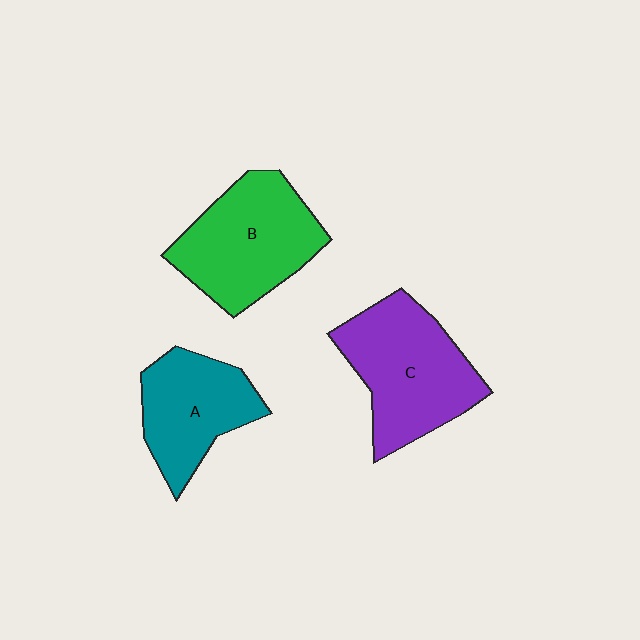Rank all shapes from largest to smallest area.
From largest to smallest: C (purple), B (green), A (teal).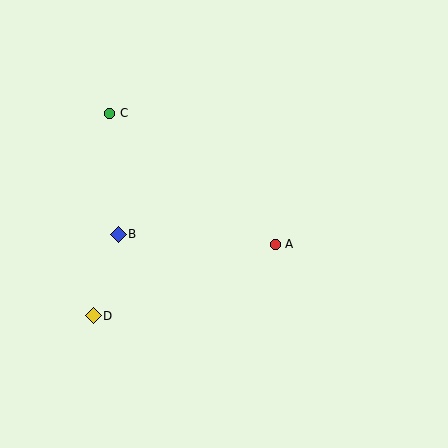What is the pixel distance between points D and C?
The distance between D and C is 203 pixels.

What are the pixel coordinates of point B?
Point B is at (118, 234).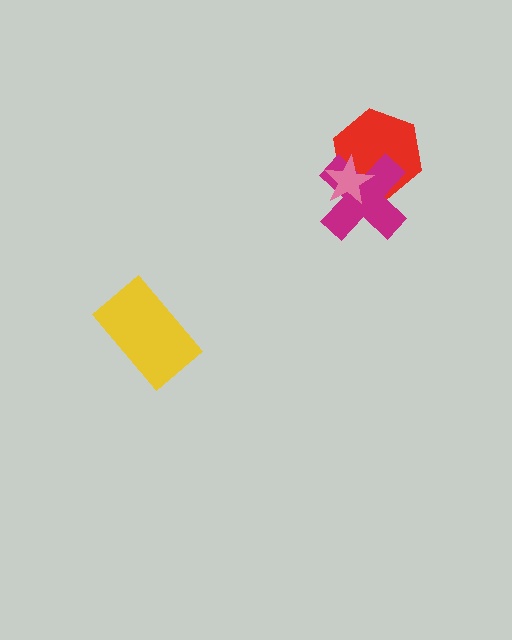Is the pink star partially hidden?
No, no other shape covers it.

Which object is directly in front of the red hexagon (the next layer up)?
The magenta cross is directly in front of the red hexagon.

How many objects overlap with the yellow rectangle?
0 objects overlap with the yellow rectangle.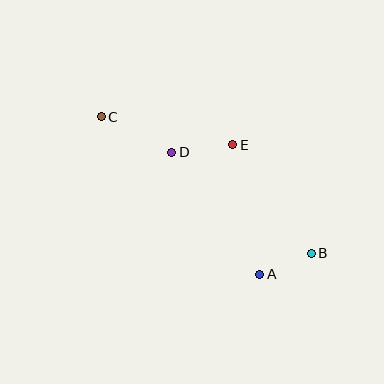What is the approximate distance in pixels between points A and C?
The distance between A and C is approximately 223 pixels.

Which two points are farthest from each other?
Points B and C are farthest from each other.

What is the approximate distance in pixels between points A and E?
The distance between A and E is approximately 132 pixels.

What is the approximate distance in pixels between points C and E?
The distance between C and E is approximately 134 pixels.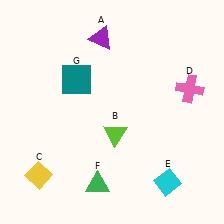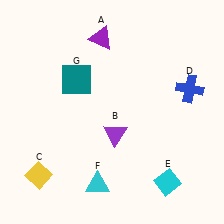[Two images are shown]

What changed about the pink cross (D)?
In Image 1, D is pink. In Image 2, it changed to blue.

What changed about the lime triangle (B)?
In Image 1, B is lime. In Image 2, it changed to purple.